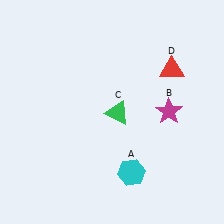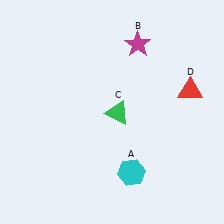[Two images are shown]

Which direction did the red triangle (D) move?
The red triangle (D) moved down.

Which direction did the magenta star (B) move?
The magenta star (B) moved up.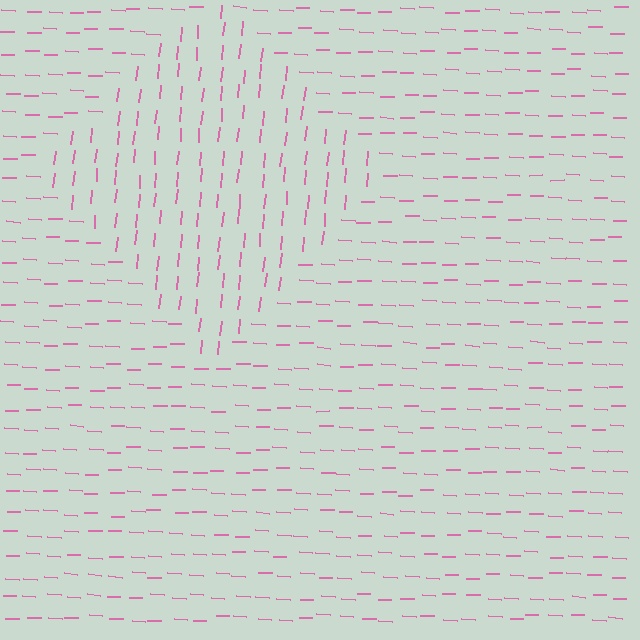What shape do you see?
I see a diamond.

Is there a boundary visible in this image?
Yes, there is a texture boundary formed by a change in line orientation.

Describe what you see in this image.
The image is filled with small pink line segments. A diamond region in the image has lines oriented differently from the surrounding lines, creating a visible texture boundary.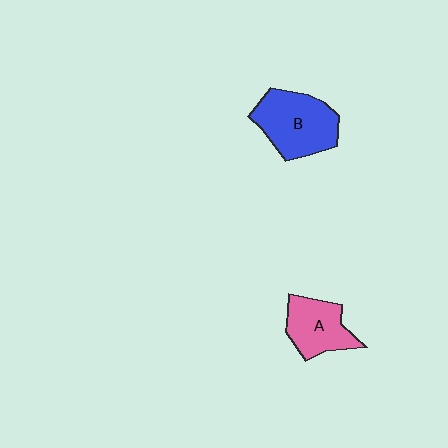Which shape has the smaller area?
Shape A (pink).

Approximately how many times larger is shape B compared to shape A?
Approximately 1.4 times.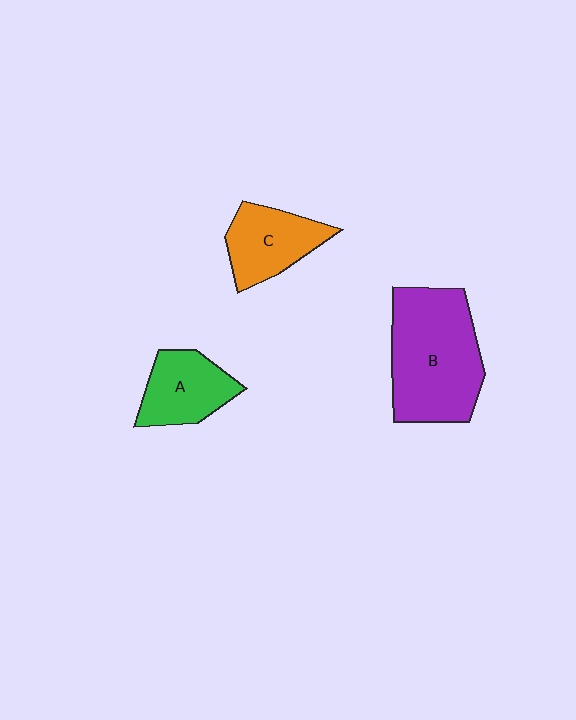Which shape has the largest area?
Shape B (purple).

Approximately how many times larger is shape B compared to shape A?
Approximately 2.0 times.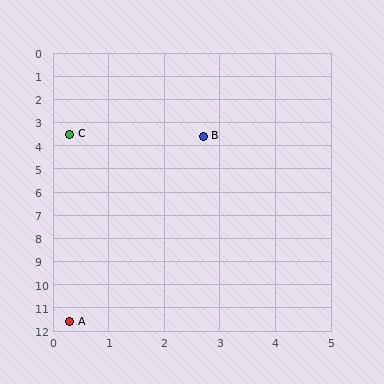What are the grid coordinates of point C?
Point C is at approximately (0.3, 3.5).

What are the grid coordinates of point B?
Point B is at approximately (2.7, 3.6).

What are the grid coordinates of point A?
Point A is at approximately (0.3, 11.6).